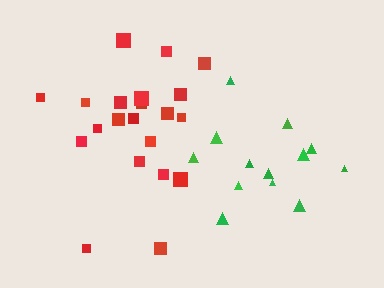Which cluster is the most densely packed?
Red.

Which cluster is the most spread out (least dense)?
Green.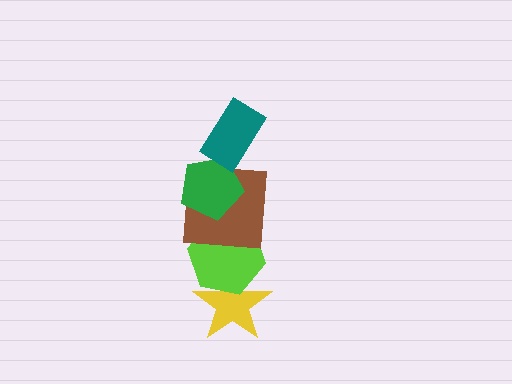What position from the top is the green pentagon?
The green pentagon is 2nd from the top.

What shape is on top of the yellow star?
The lime hexagon is on top of the yellow star.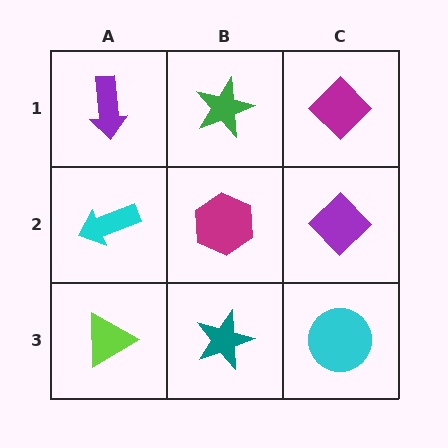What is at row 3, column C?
A cyan circle.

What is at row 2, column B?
A magenta hexagon.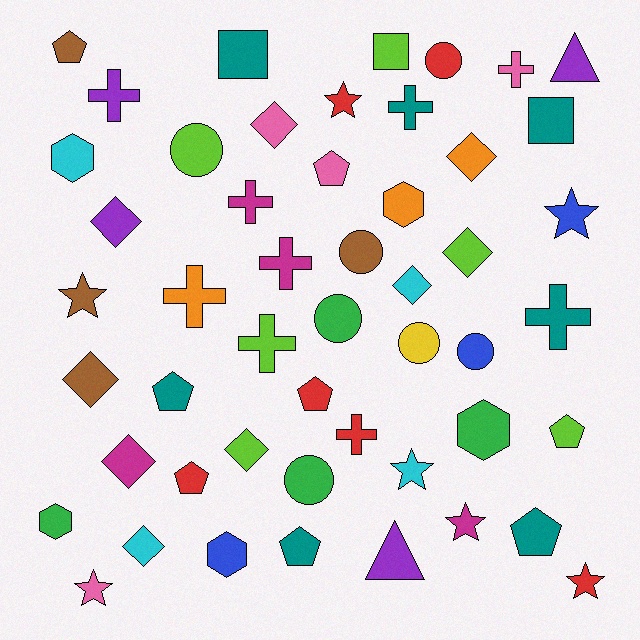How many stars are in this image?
There are 7 stars.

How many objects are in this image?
There are 50 objects.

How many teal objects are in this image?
There are 7 teal objects.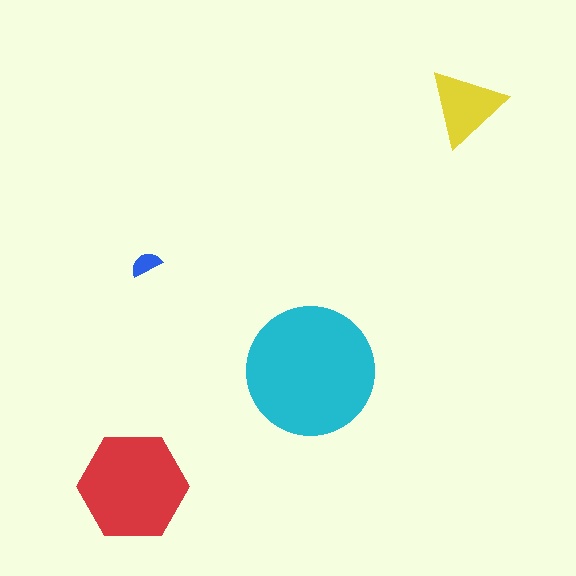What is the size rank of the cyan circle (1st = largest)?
1st.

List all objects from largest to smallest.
The cyan circle, the red hexagon, the yellow triangle, the blue semicircle.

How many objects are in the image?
There are 4 objects in the image.